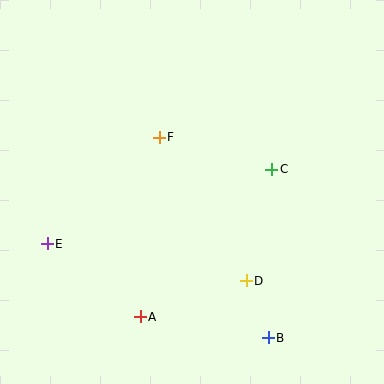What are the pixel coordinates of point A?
Point A is at (140, 317).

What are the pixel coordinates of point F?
Point F is at (159, 137).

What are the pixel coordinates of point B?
Point B is at (268, 338).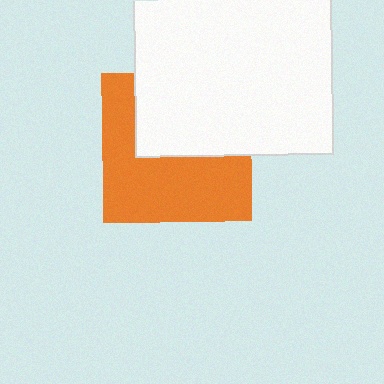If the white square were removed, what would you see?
You would see the complete orange square.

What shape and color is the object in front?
The object in front is a white square.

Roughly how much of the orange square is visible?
About half of it is visible (roughly 55%).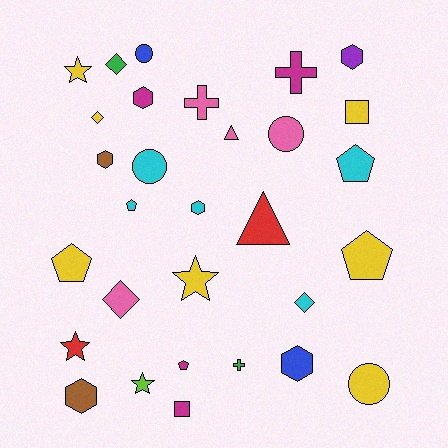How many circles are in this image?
There are 4 circles.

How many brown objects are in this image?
There are 2 brown objects.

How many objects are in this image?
There are 30 objects.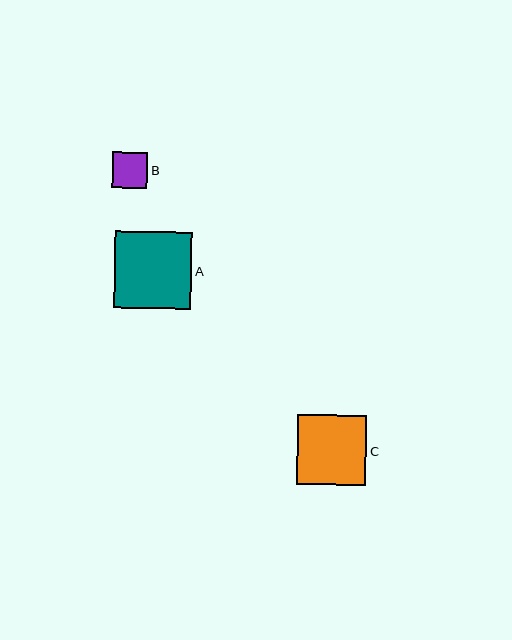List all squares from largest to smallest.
From largest to smallest: A, C, B.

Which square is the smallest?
Square B is the smallest with a size of approximately 35 pixels.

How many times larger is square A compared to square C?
Square A is approximately 1.1 times the size of square C.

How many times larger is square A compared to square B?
Square A is approximately 2.2 times the size of square B.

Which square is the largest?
Square A is the largest with a size of approximately 78 pixels.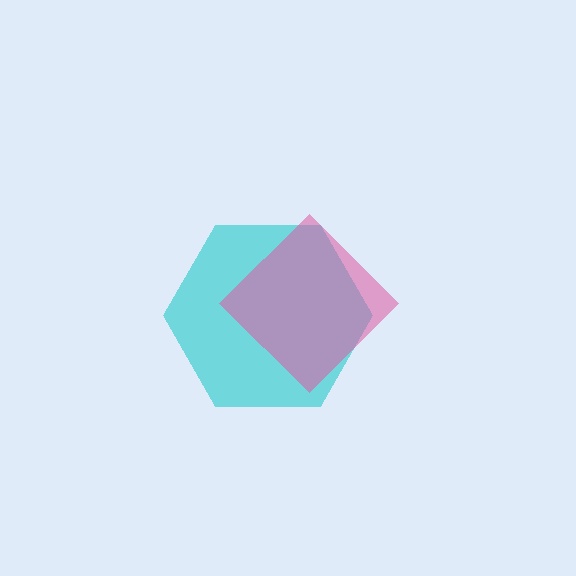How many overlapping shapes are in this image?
There are 2 overlapping shapes in the image.